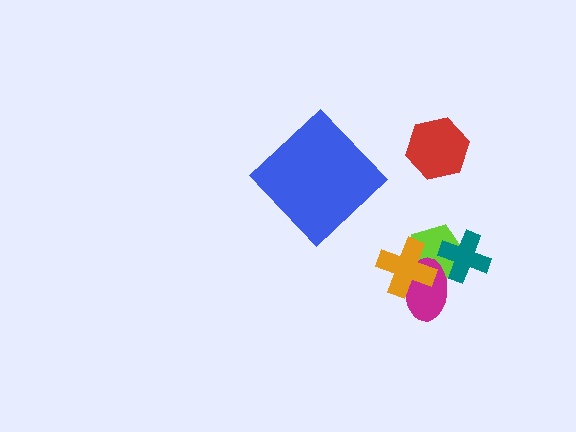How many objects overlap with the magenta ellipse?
3 objects overlap with the magenta ellipse.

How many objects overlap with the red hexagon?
0 objects overlap with the red hexagon.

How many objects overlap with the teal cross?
2 objects overlap with the teal cross.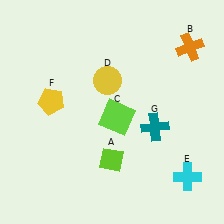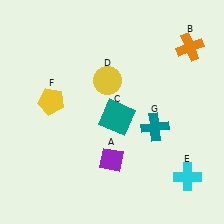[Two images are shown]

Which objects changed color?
A changed from lime to purple. C changed from lime to teal.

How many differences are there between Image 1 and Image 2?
There are 2 differences between the two images.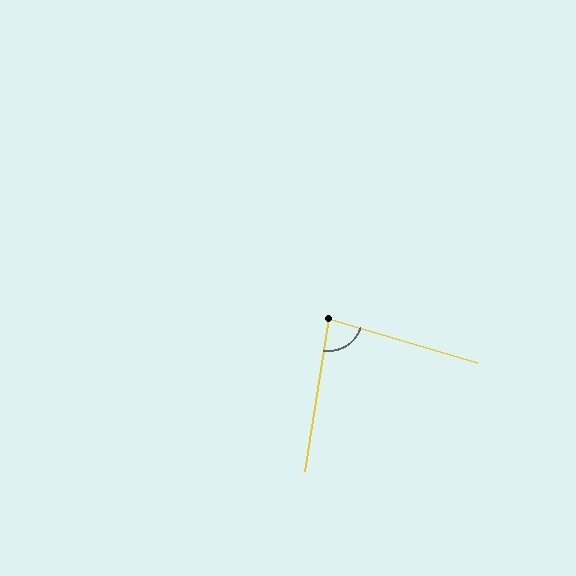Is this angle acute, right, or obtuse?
It is acute.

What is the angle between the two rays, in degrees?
Approximately 82 degrees.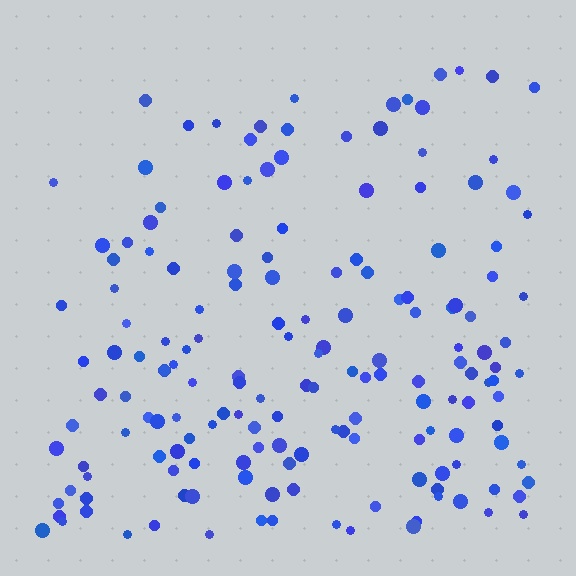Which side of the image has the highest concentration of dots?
The bottom.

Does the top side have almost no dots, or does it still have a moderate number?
Still a moderate number, just noticeably fewer than the bottom.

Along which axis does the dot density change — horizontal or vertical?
Vertical.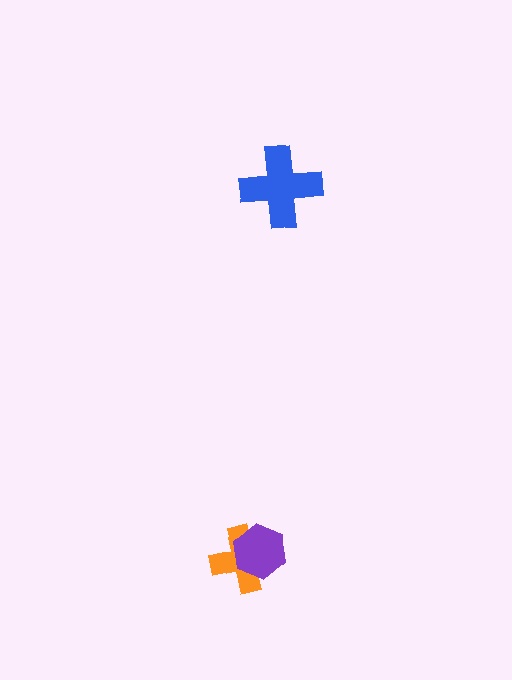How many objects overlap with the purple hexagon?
1 object overlaps with the purple hexagon.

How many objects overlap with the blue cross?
0 objects overlap with the blue cross.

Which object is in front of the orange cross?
The purple hexagon is in front of the orange cross.